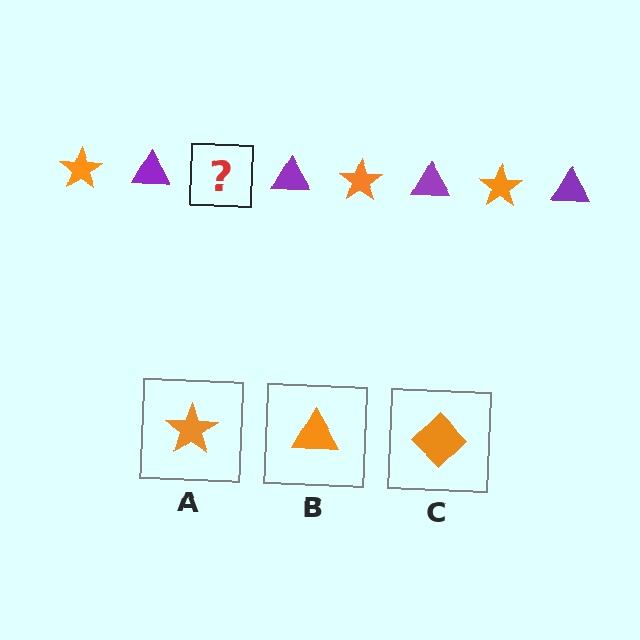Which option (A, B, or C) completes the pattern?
A.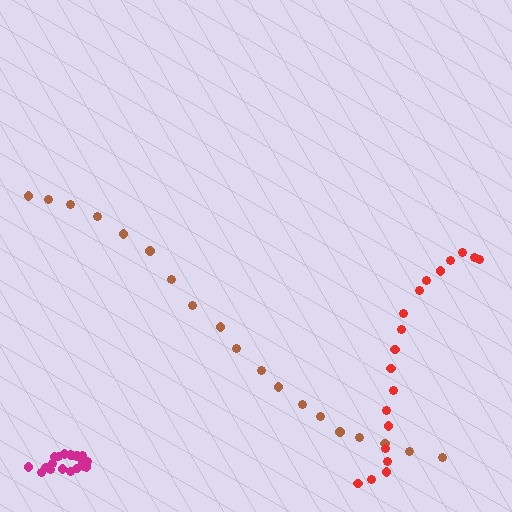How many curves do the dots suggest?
There are 3 distinct paths.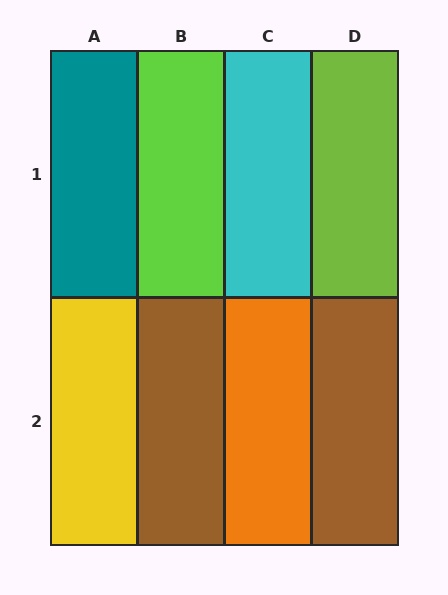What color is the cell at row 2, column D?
Brown.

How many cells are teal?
1 cell is teal.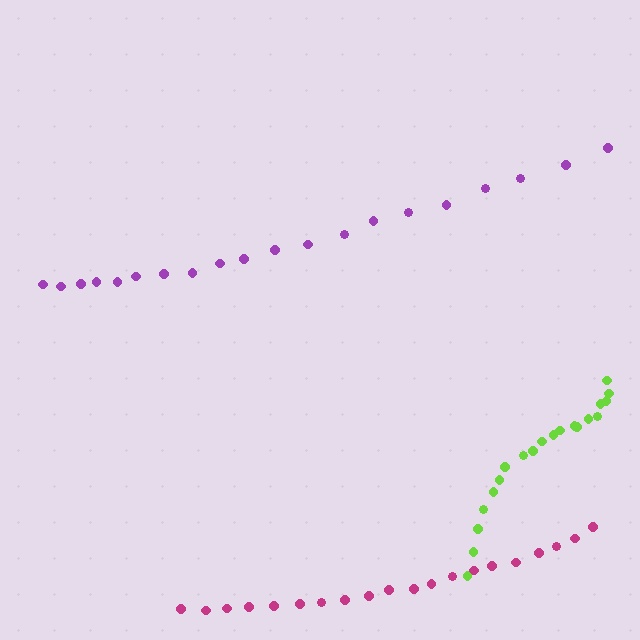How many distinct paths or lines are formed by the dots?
There are 3 distinct paths.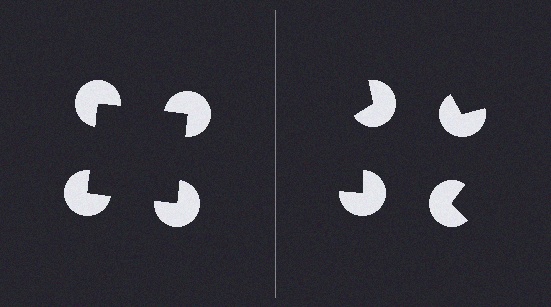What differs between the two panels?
The pac-man discs are positioned identically on both sides; only the wedge orientations differ. On the left they align to a square; on the right they are misaligned.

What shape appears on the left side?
An illusory square.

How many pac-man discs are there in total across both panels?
8 — 4 on each side.